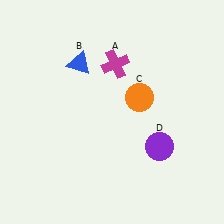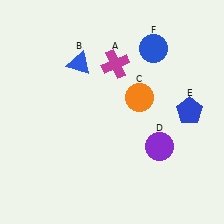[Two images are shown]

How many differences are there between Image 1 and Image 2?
There are 2 differences between the two images.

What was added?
A blue pentagon (E), a blue circle (F) were added in Image 2.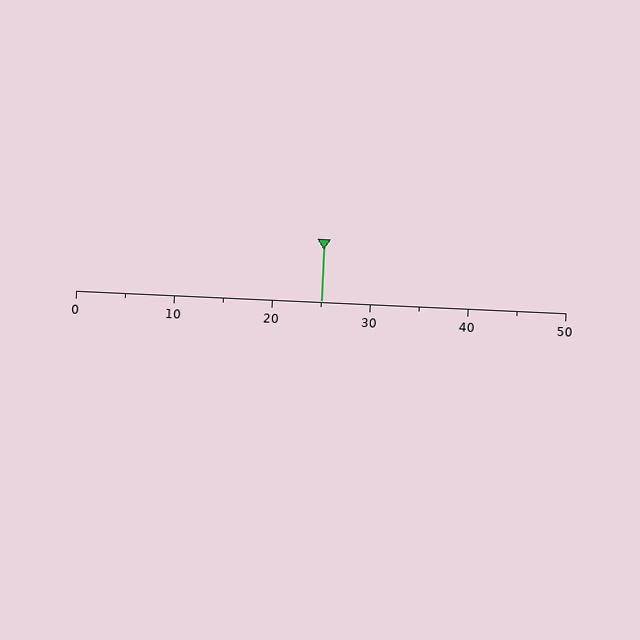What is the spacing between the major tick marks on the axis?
The major ticks are spaced 10 apart.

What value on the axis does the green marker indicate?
The marker indicates approximately 25.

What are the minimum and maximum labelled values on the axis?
The axis runs from 0 to 50.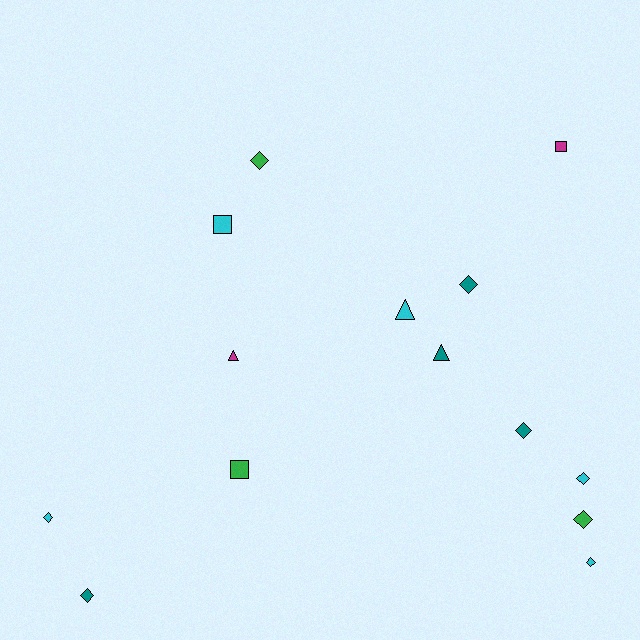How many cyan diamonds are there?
There are 3 cyan diamonds.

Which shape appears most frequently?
Diamond, with 8 objects.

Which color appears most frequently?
Cyan, with 5 objects.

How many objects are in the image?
There are 14 objects.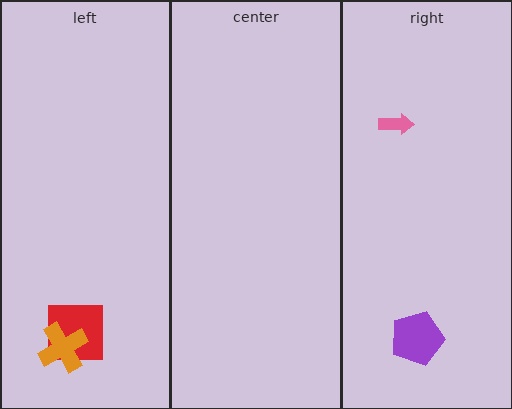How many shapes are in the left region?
2.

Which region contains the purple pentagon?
The right region.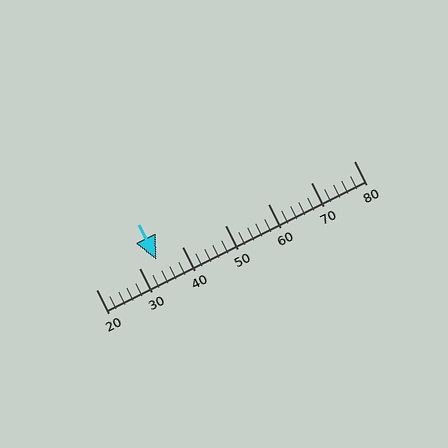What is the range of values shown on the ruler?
The ruler shows values from 20 to 80.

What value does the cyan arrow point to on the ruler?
The cyan arrow points to approximately 34.